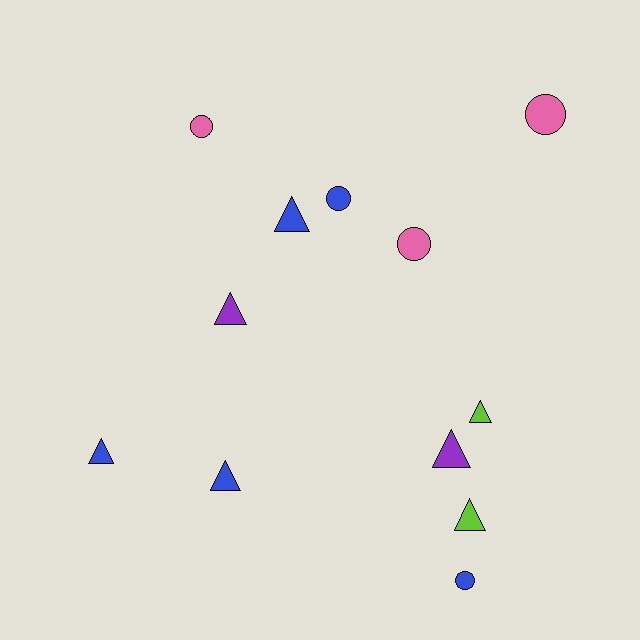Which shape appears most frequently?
Triangle, with 7 objects.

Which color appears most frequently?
Blue, with 5 objects.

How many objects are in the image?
There are 12 objects.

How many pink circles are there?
There are 3 pink circles.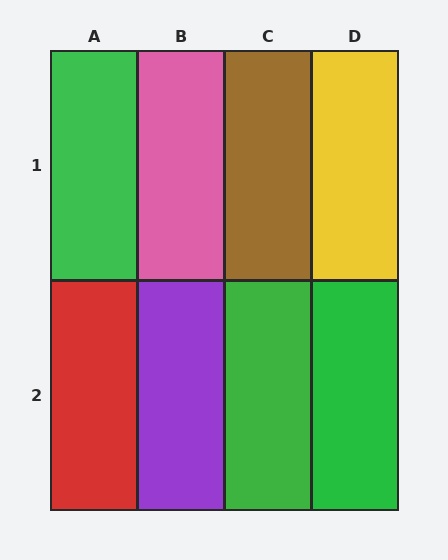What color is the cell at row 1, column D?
Yellow.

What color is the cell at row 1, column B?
Pink.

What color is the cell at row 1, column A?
Green.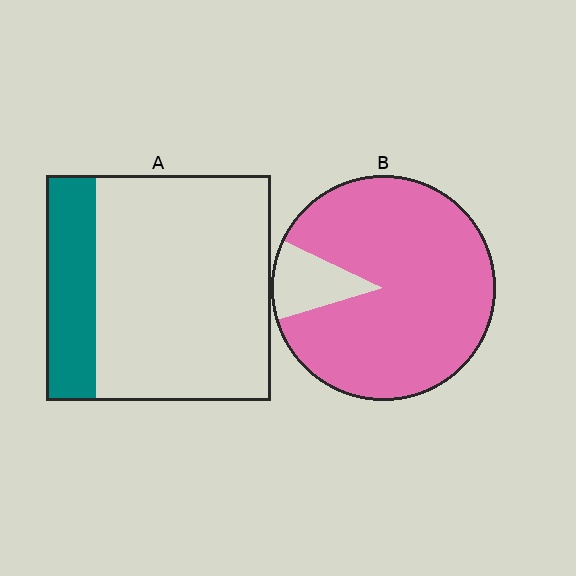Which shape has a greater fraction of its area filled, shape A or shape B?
Shape B.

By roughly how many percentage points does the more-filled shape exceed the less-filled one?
By roughly 65 percentage points (B over A).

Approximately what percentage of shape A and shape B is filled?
A is approximately 20% and B is approximately 90%.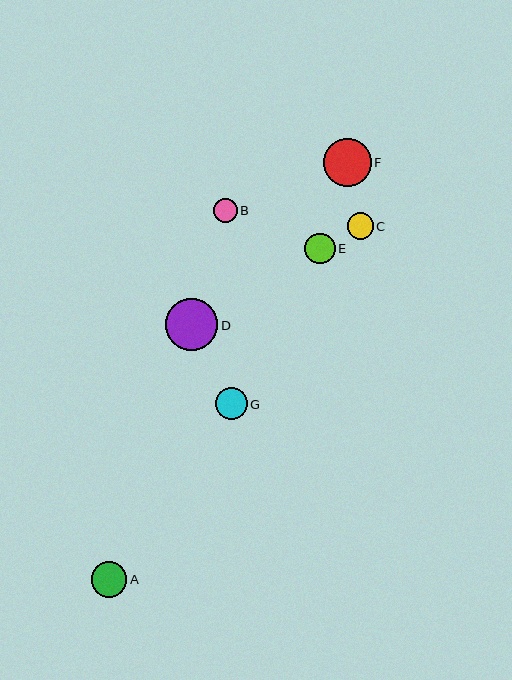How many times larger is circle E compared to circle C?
Circle E is approximately 1.2 times the size of circle C.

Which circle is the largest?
Circle D is the largest with a size of approximately 52 pixels.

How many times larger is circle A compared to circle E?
Circle A is approximately 1.2 times the size of circle E.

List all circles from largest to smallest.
From largest to smallest: D, F, A, G, E, C, B.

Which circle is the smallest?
Circle B is the smallest with a size of approximately 24 pixels.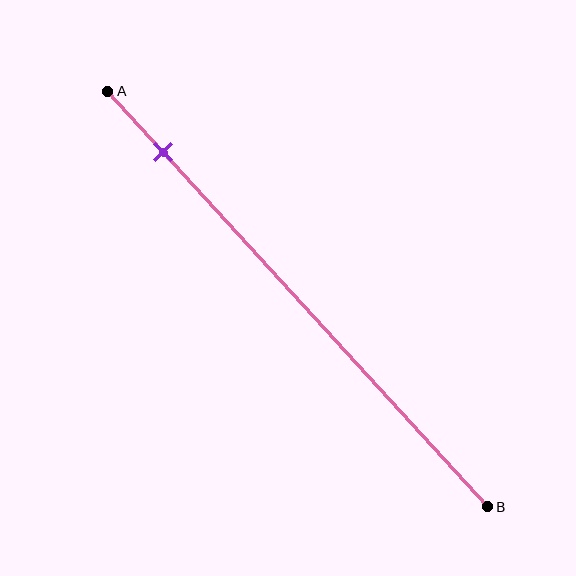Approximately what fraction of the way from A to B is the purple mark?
The purple mark is approximately 15% of the way from A to B.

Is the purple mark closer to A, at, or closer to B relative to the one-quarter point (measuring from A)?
The purple mark is closer to point A than the one-quarter point of segment AB.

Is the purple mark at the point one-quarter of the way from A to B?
No, the mark is at about 15% from A, not at the 25% one-quarter point.